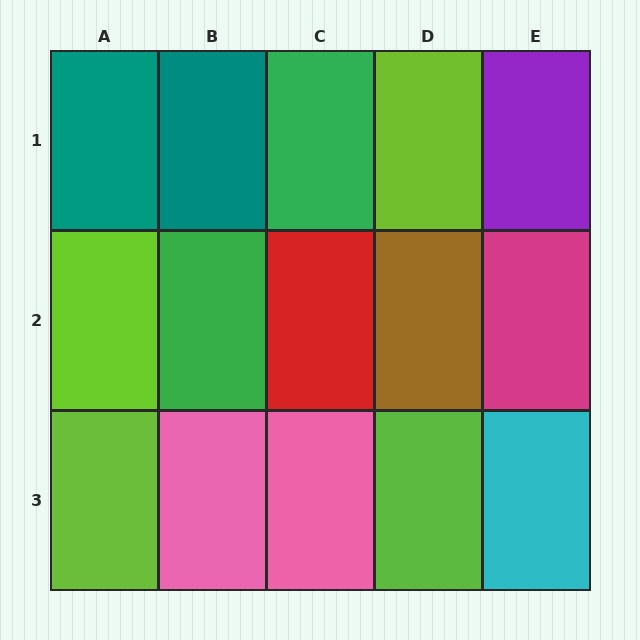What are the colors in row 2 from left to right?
Lime, green, red, brown, magenta.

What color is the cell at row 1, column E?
Purple.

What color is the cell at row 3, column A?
Lime.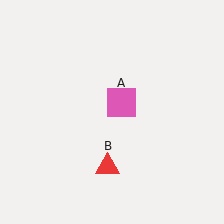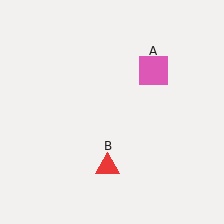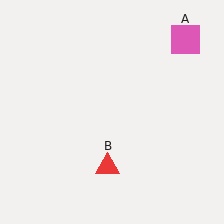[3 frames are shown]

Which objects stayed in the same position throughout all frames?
Red triangle (object B) remained stationary.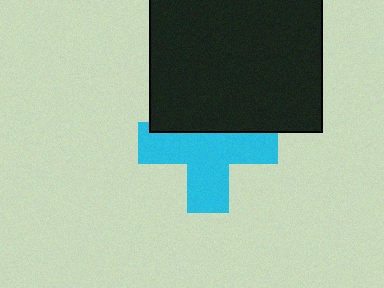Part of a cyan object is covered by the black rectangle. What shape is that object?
It is a cross.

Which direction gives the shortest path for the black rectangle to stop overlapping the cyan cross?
Moving up gives the shortest separation.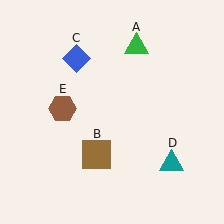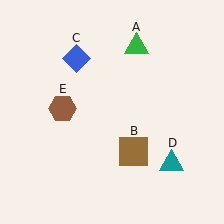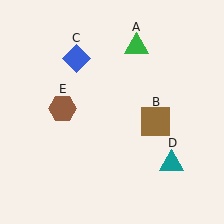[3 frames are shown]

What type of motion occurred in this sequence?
The brown square (object B) rotated counterclockwise around the center of the scene.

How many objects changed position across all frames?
1 object changed position: brown square (object B).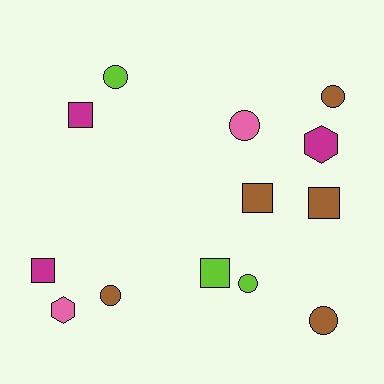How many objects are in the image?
There are 13 objects.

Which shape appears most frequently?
Circle, with 6 objects.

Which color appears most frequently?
Brown, with 5 objects.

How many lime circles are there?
There are 2 lime circles.